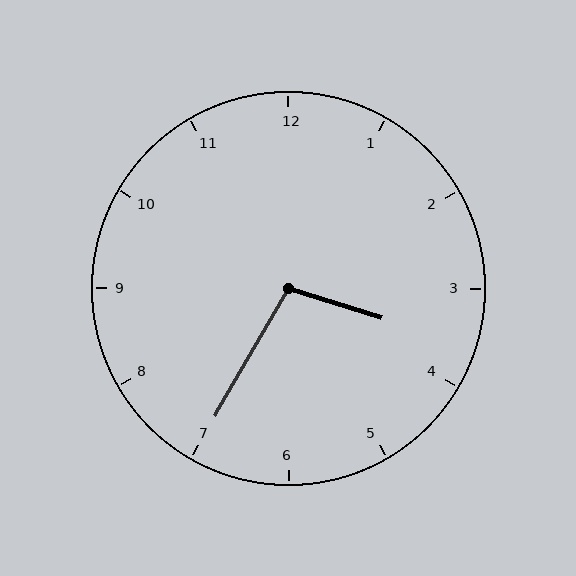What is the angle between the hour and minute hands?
Approximately 102 degrees.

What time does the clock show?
3:35.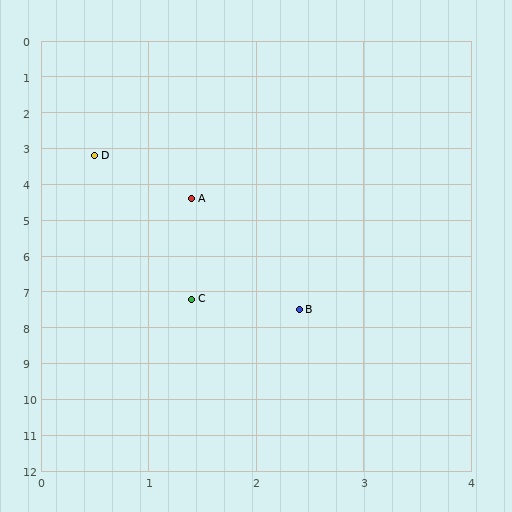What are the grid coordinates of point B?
Point B is at approximately (2.4, 7.5).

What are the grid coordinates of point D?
Point D is at approximately (0.5, 3.2).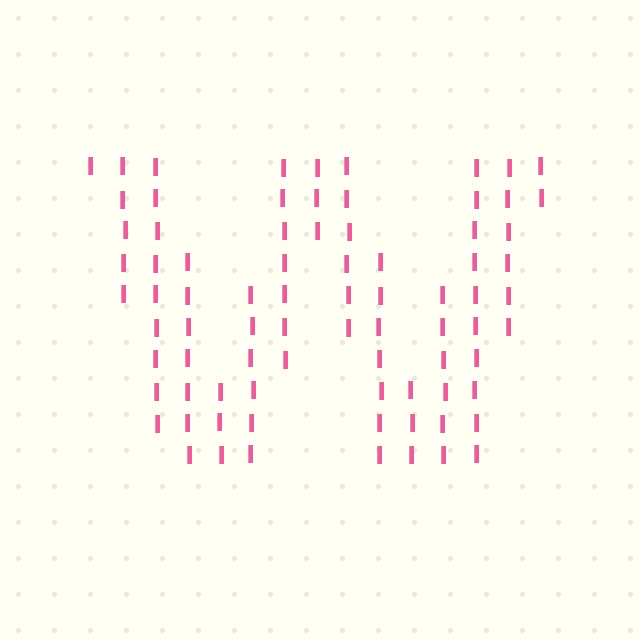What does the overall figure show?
The overall figure shows the letter W.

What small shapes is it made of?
It is made of small letter I's.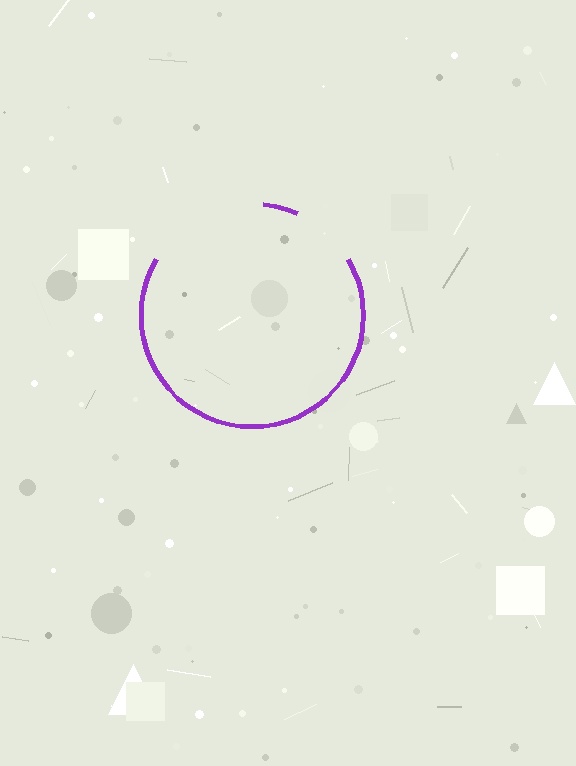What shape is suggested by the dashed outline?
The dashed outline suggests a circle.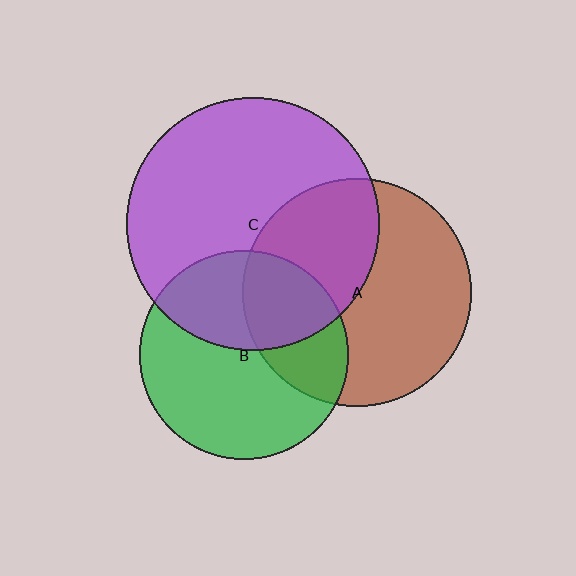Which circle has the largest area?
Circle C (purple).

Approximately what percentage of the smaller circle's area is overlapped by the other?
Approximately 40%.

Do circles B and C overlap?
Yes.